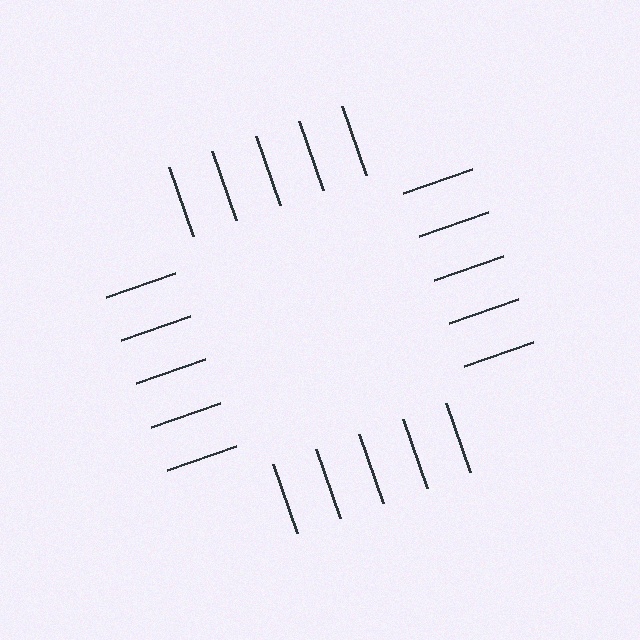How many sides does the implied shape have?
4 sides — the line-ends trace a square.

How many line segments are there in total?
20 — 5 along each of the 4 edges.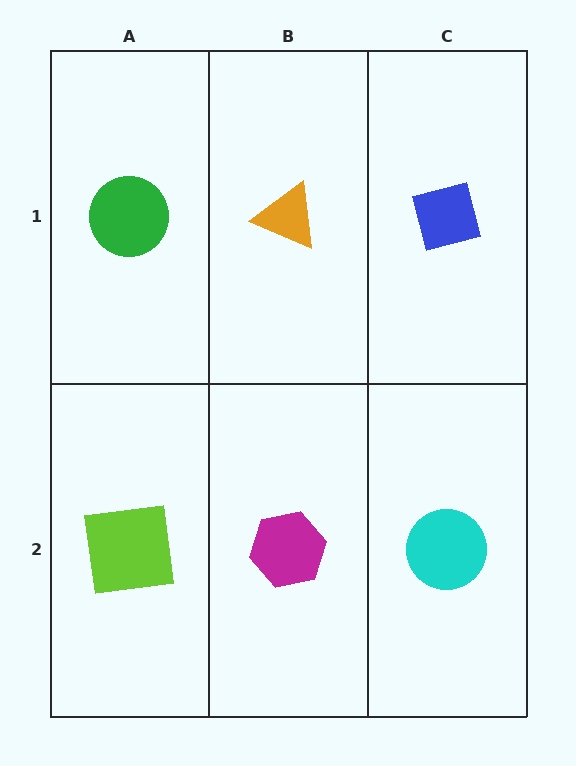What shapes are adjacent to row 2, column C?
A blue square (row 1, column C), a magenta hexagon (row 2, column B).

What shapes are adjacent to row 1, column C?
A cyan circle (row 2, column C), an orange triangle (row 1, column B).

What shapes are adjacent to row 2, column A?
A green circle (row 1, column A), a magenta hexagon (row 2, column B).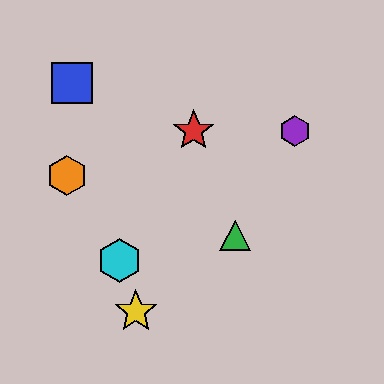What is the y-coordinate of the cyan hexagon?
The cyan hexagon is at y≈260.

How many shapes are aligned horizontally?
2 shapes (the red star, the purple hexagon) are aligned horizontally.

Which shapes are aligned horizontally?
The red star, the purple hexagon are aligned horizontally.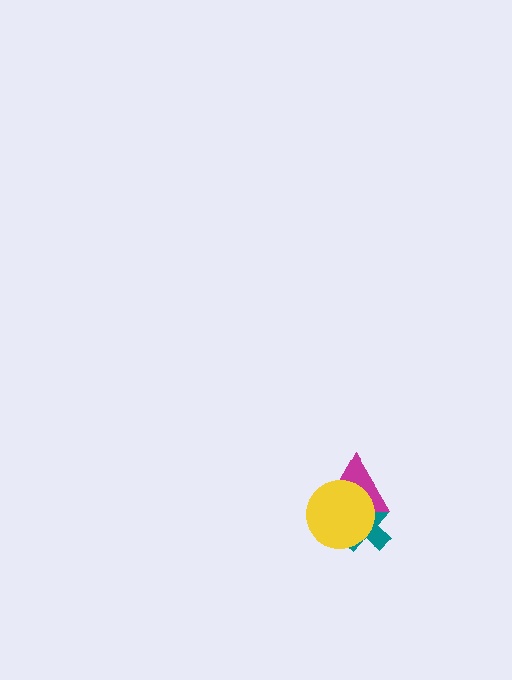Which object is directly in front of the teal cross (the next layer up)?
The magenta triangle is directly in front of the teal cross.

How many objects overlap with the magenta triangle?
2 objects overlap with the magenta triangle.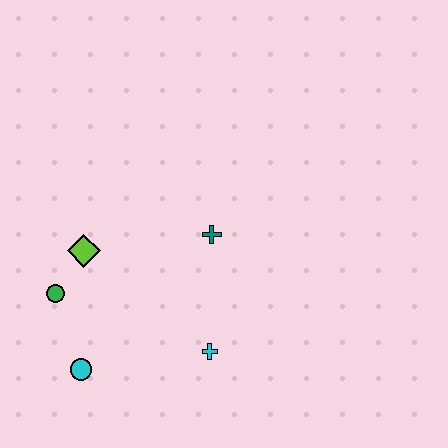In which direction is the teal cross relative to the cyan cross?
The teal cross is above the cyan cross.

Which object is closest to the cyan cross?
The teal cross is closest to the cyan cross.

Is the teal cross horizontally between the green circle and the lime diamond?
No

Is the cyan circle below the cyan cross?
Yes